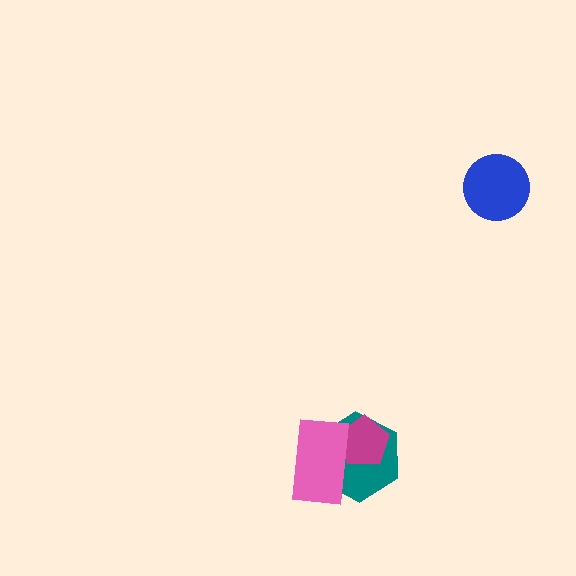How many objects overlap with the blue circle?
0 objects overlap with the blue circle.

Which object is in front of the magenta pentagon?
The pink rectangle is in front of the magenta pentagon.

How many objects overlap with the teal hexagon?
2 objects overlap with the teal hexagon.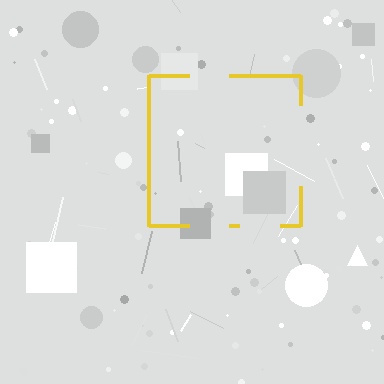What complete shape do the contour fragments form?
The contour fragments form a square.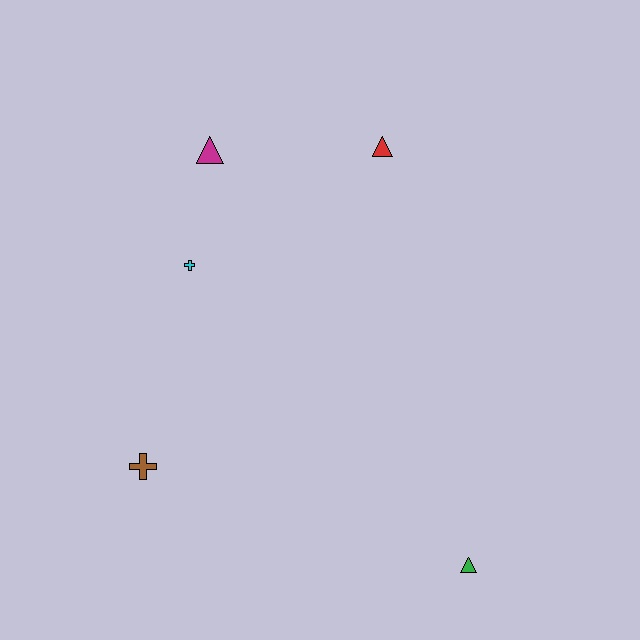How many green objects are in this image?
There is 1 green object.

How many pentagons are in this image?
There are no pentagons.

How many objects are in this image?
There are 5 objects.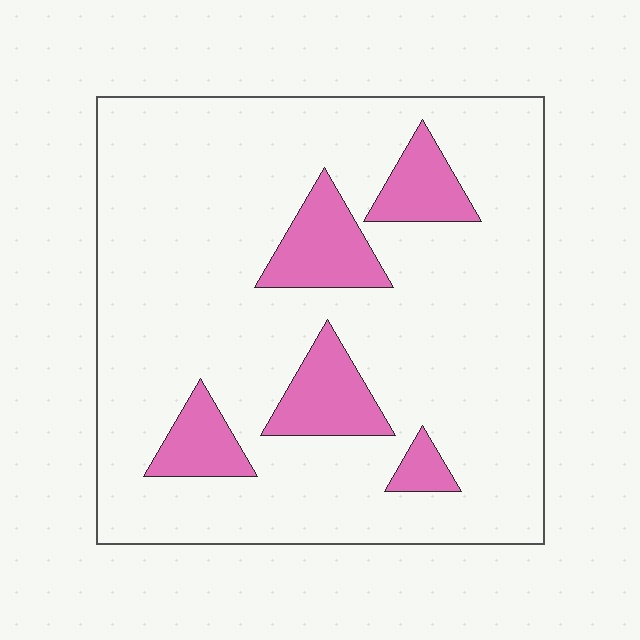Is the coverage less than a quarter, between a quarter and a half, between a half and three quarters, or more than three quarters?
Less than a quarter.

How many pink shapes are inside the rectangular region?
5.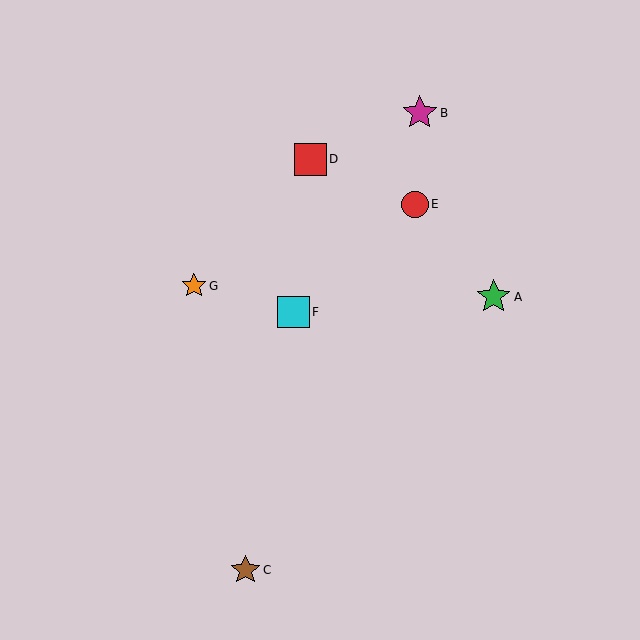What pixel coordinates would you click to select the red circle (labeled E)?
Click at (415, 204) to select the red circle E.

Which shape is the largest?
The magenta star (labeled B) is the largest.